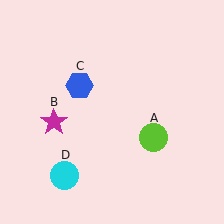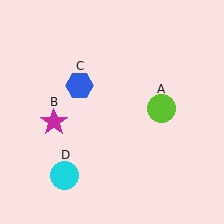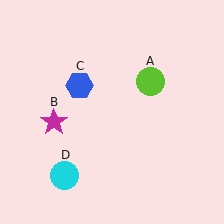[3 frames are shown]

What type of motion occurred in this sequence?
The lime circle (object A) rotated counterclockwise around the center of the scene.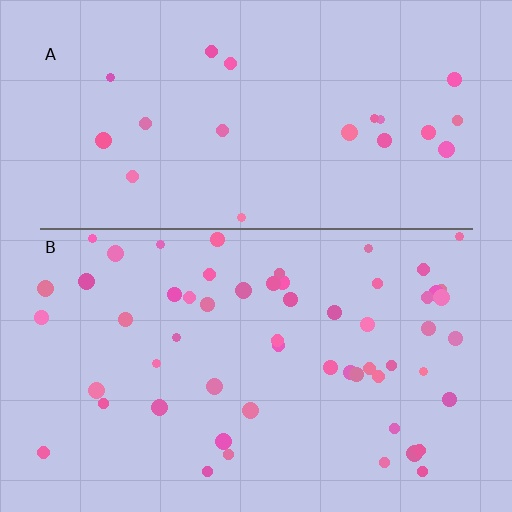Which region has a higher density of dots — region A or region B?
B (the bottom).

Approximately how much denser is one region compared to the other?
Approximately 2.6× — region B over region A.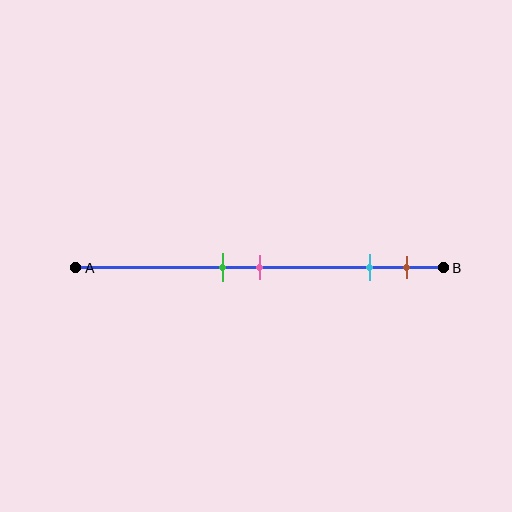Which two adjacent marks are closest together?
The green and pink marks are the closest adjacent pair.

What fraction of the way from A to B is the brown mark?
The brown mark is approximately 90% (0.9) of the way from A to B.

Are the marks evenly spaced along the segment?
No, the marks are not evenly spaced.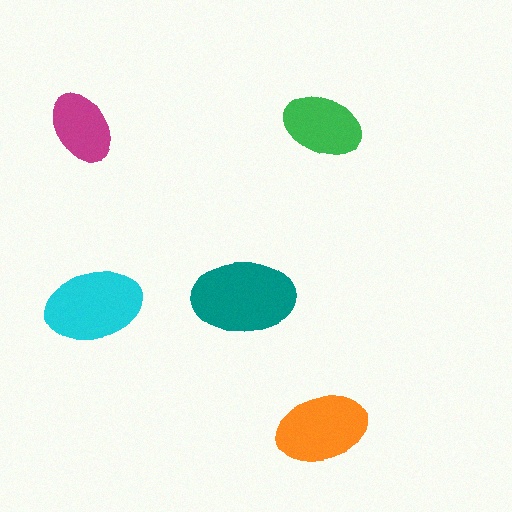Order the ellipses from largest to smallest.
the teal one, the cyan one, the orange one, the green one, the magenta one.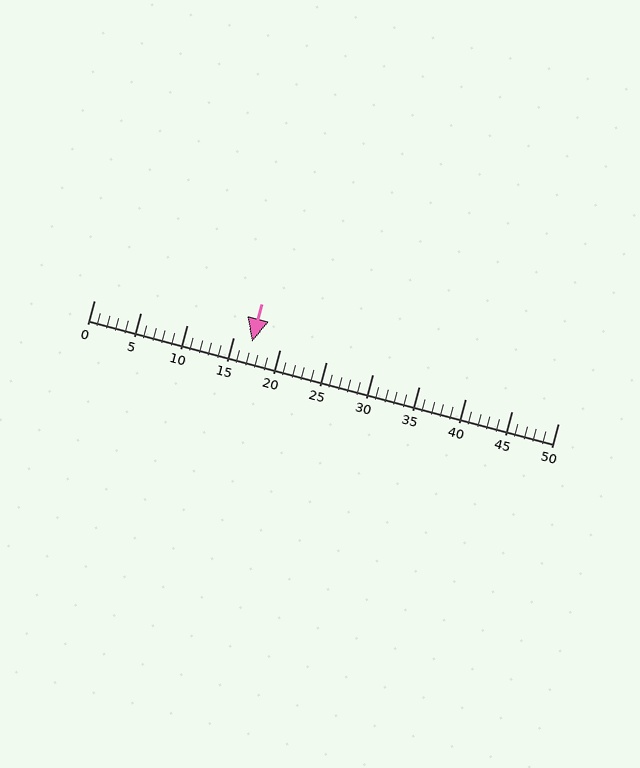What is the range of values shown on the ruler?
The ruler shows values from 0 to 50.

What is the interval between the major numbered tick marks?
The major tick marks are spaced 5 units apart.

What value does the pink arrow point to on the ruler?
The pink arrow points to approximately 17.